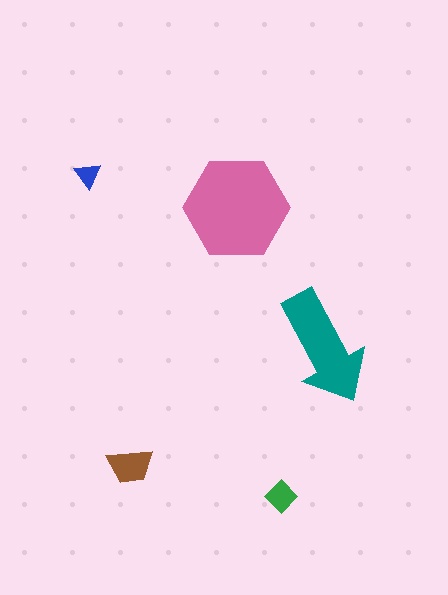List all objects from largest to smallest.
The pink hexagon, the teal arrow, the brown trapezoid, the green diamond, the blue triangle.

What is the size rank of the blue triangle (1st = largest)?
5th.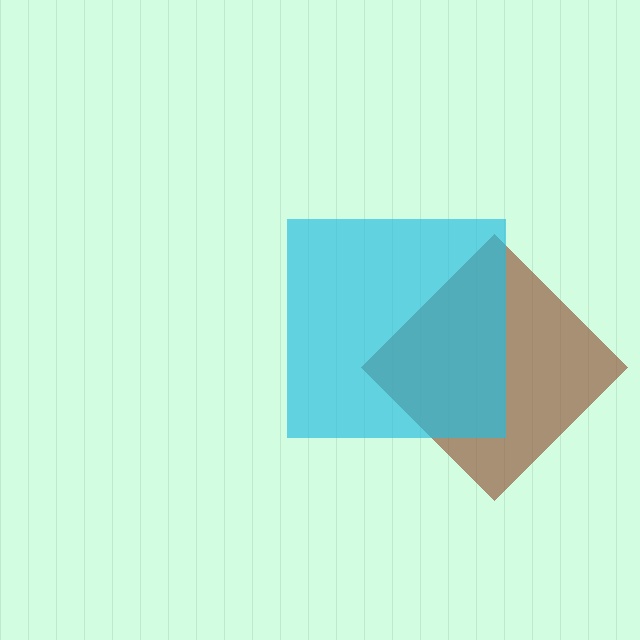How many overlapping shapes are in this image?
There are 2 overlapping shapes in the image.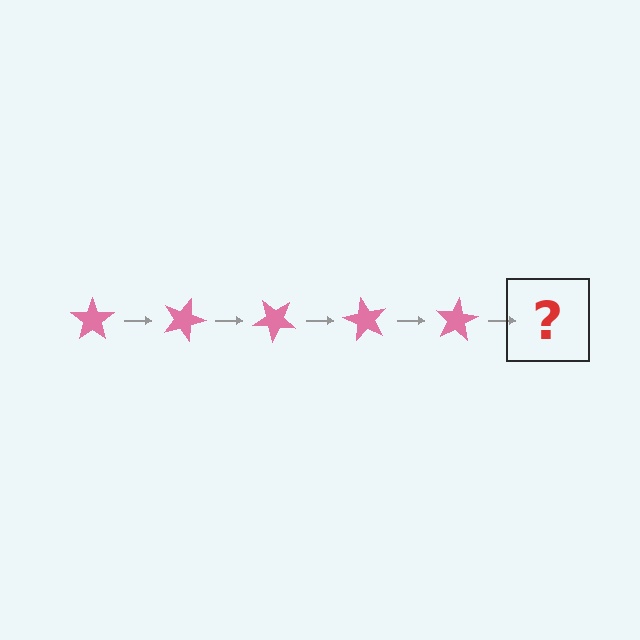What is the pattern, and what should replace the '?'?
The pattern is that the star rotates 20 degrees each step. The '?' should be a pink star rotated 100 degrees.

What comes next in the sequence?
The next element should be a pink star rotated 100 degrees.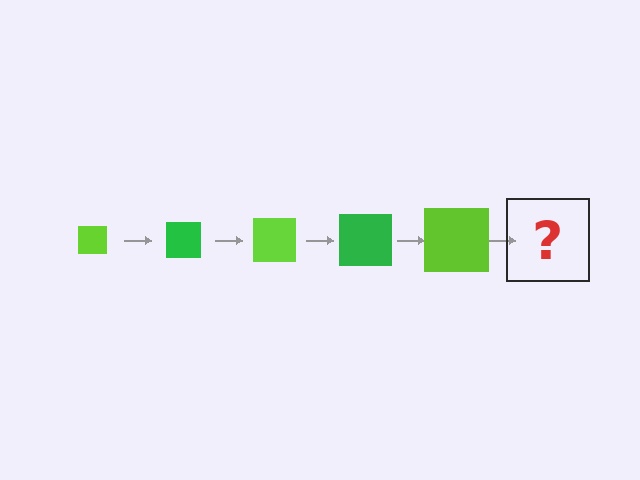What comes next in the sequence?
The next element should be a green square, larger than the previous one.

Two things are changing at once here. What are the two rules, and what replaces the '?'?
The two rules are that the square grows larger each step and the color cycles through lime and green. The '?' should be a green square, larger than the previous one.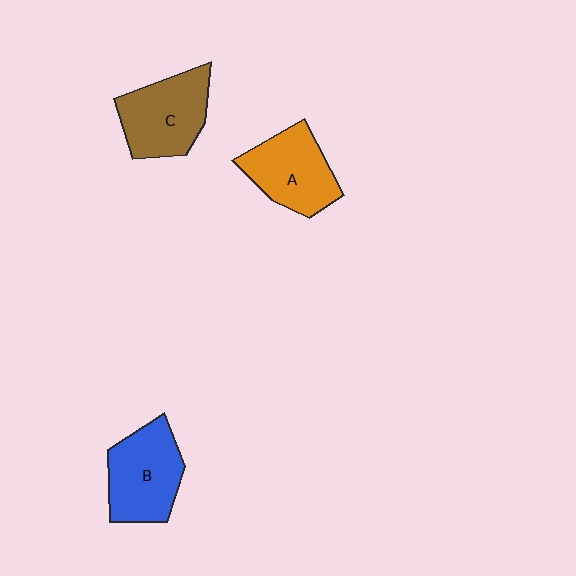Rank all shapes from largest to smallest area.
From largest to smallest: B (blue), C (brown), A (orange).